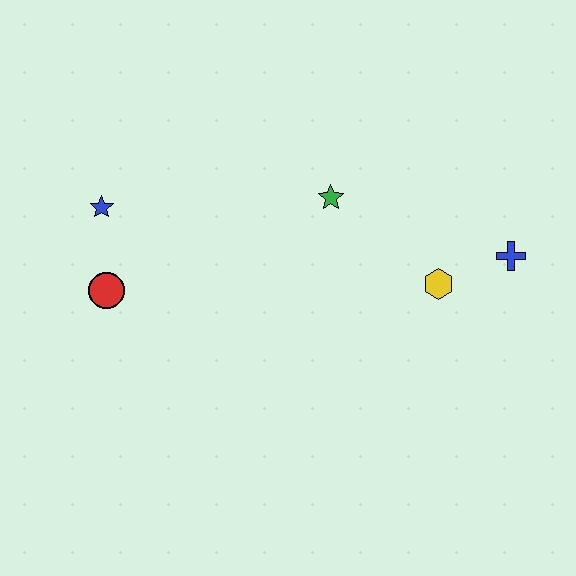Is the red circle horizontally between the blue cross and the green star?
No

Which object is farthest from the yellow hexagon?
The blue star is farthest from the yellow hexagon.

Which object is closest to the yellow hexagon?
The blue cross is closest to the yellow hexagon.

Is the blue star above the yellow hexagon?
Yes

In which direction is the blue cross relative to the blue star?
The blue cross is to the right of the blue star.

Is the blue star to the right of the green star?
No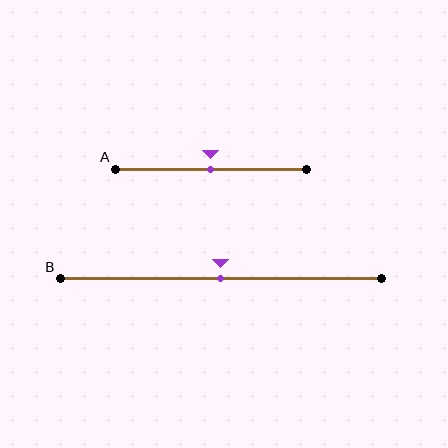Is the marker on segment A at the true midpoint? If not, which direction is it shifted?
Yes, the marker on segment A is at the true midpoint.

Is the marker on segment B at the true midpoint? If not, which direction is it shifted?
Yes, the marker on segment B is at the true midpoint.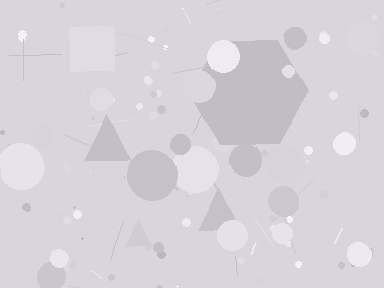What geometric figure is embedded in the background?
A hexagon is embedded in the background.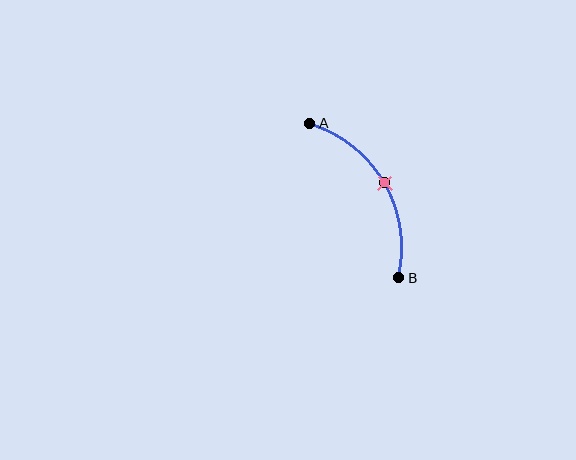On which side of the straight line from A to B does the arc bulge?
The arc bulges to the right of the straight line connecting A and B.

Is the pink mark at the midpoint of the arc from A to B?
Yes. The pink mark lies on the arc at equal arc-length from both A and B — it is the arc midpoint.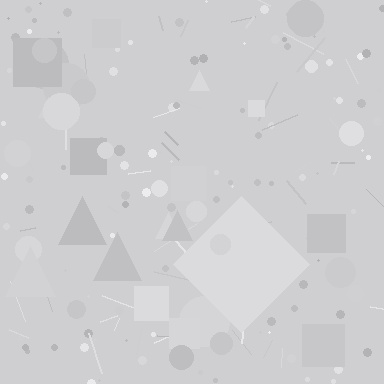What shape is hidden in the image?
A diamond is hidden in the image.